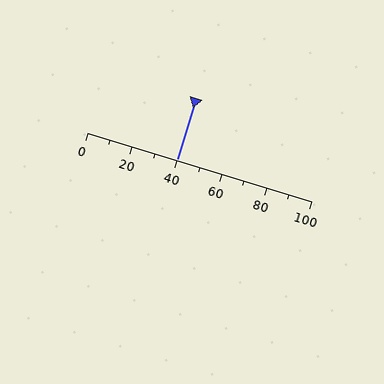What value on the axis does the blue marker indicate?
The marker indicates approximately 40.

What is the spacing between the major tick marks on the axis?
The major ticks are spaced 20 apart.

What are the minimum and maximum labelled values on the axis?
The axis runs from 0 to 100.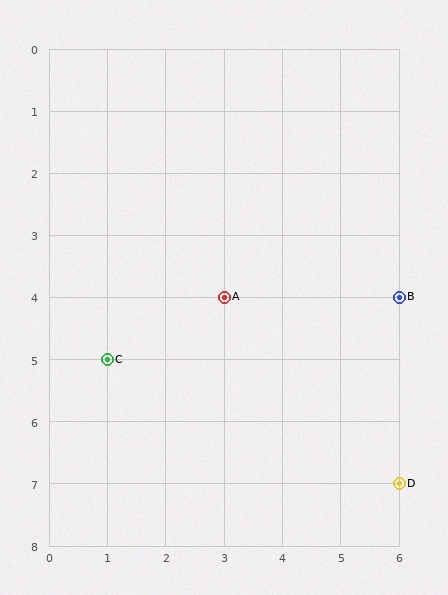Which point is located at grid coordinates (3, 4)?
Point A is at (3, 4).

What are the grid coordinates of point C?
Point C is at grid coordinates (1, 5).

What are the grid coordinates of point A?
Point A is at grid coordinates (3, 4).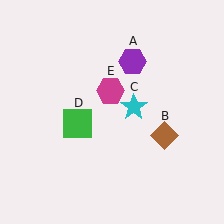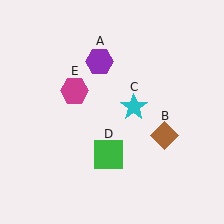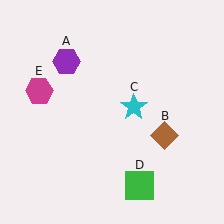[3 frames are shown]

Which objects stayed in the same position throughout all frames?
Brown diamond (object B) and cyan star (object C) remained stationary.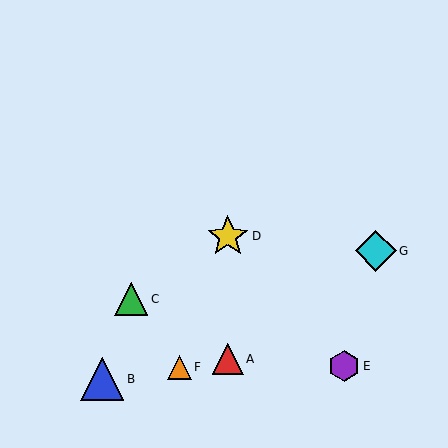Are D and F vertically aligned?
No, D is at x≈228 and F is at x≈179.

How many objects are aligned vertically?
2 objects (A, D) are aligned vertically.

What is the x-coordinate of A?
Object A is at x≈228.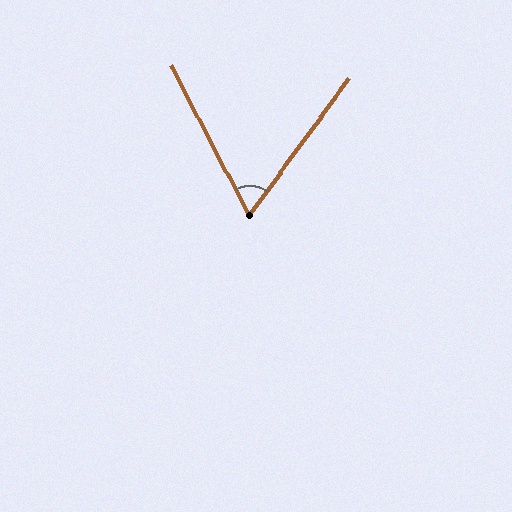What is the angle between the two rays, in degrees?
Approximately 64 degrees.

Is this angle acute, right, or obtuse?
It is acute.